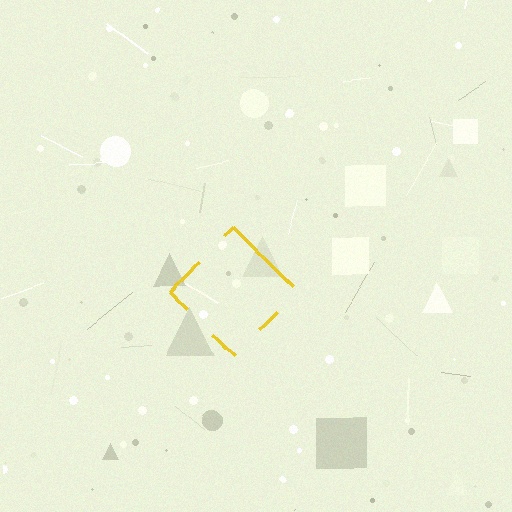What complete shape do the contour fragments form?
The contour fragments form a diamond.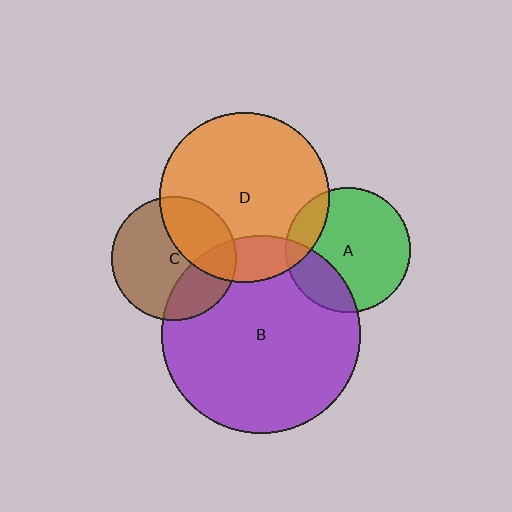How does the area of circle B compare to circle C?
Approximately 2.5 times.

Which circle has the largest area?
Circle B (purple).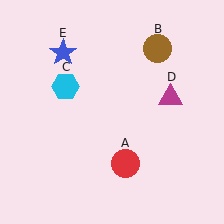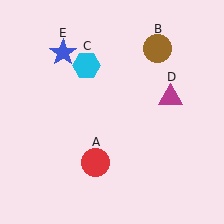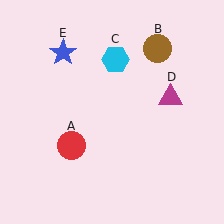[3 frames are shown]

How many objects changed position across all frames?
2 objects changed position: red circle (object A), cyan hexagon (object C).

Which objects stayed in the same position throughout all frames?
Brown circle (object B) and magenta triangle (object D) and blue star (object E) remained stationary.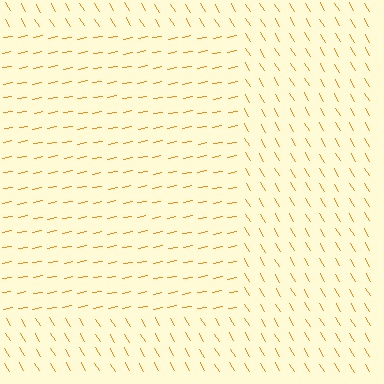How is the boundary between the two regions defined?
The boundary is defined purely by a change in line orientation (approximately 70 degrees difference). All lines are the same color and thickness.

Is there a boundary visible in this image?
Yes, there is a texture boundary formed by a change in line orientation.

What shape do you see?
I see a rectangle.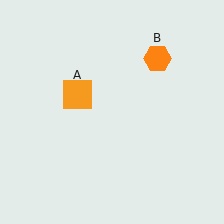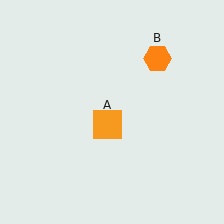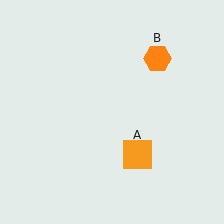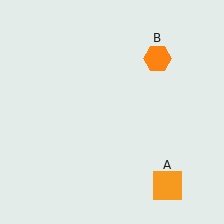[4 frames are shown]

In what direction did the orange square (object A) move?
The orange square (object A) moved down and to the right.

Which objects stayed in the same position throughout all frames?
Orange hexagon (object B) remained stationary.